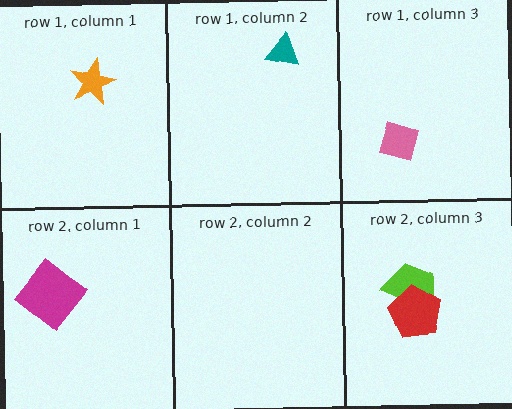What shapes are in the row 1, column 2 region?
The teal triangle.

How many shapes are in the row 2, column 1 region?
1.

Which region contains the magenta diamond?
The row 2, column 1 region.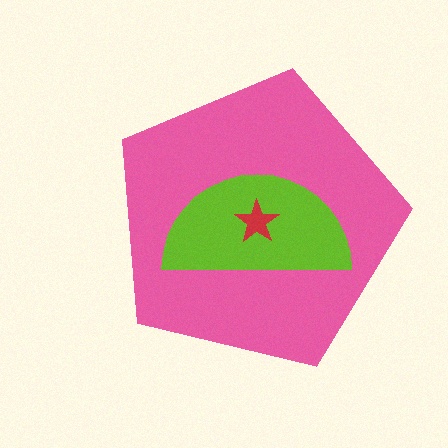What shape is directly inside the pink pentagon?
The lime semicircle.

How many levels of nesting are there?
3.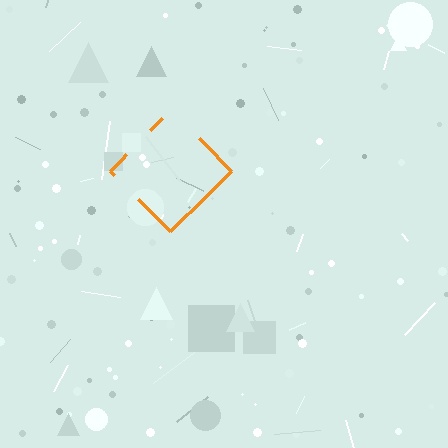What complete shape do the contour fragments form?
The contour fragments form a diamond.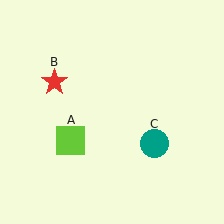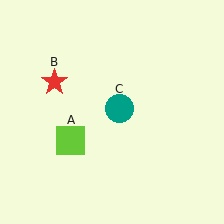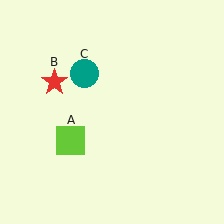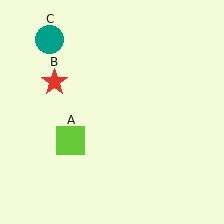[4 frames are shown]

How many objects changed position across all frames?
1 object changed position: teal circle (object C).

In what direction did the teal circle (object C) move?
The teal circle (object C) moved up and to the left.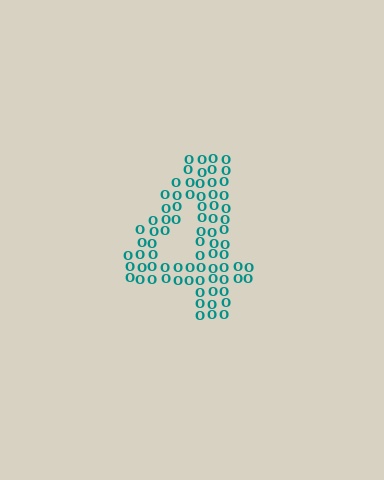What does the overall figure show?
The overall figure shows the digit 4.